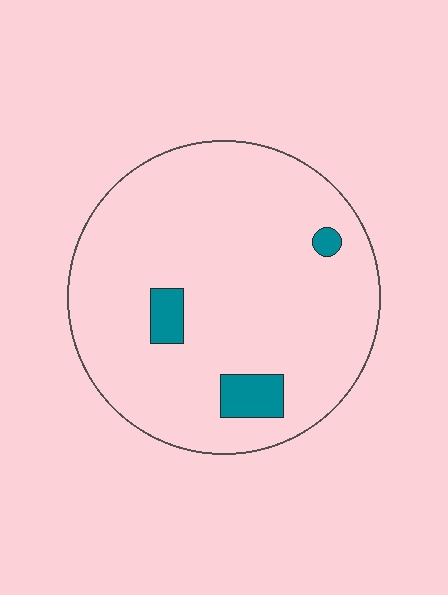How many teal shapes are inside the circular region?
3.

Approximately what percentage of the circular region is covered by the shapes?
Approximately 5%.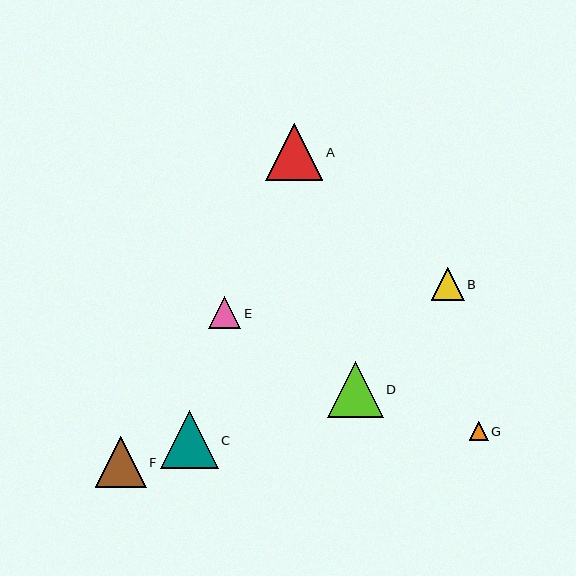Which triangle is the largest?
Triangle C is the largest with a size of approximately 58 pixels.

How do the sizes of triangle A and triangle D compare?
Triangle A and triangle D are approximately the same size.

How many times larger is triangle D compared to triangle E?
Triangle D is approximately 1.7 times the size of triangle E.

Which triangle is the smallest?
Triangle G is the smallest with a size of approximately 19 pixels.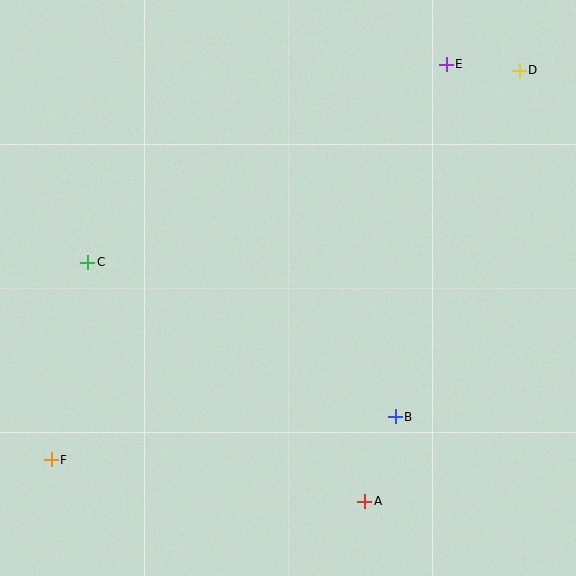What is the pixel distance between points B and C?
The distance between B and C is 344 pixels.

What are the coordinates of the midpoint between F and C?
The midpoint between F and C is at (69, 361).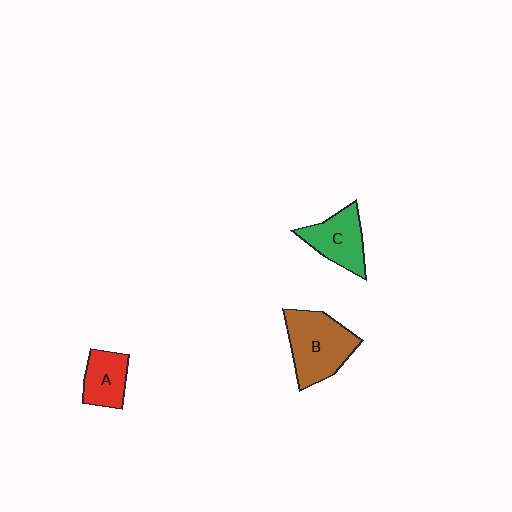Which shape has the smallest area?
Shape A (red).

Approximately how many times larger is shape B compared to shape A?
Approximately 1.7 times.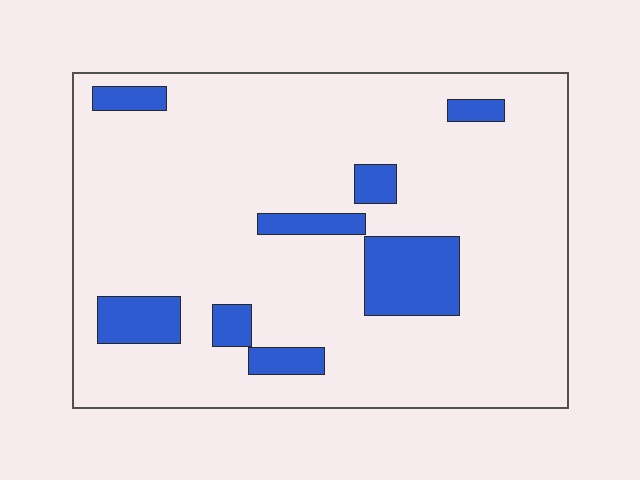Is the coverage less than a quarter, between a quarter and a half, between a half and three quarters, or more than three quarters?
Less than a quarter.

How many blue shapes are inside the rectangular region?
8.